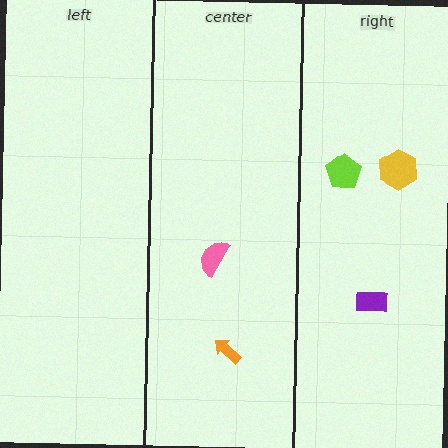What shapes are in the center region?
The orange arrow, the pink semicircle.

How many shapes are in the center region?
2.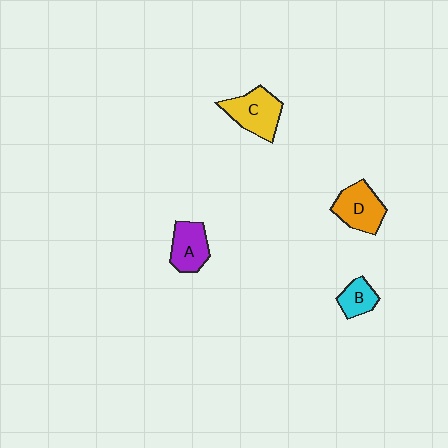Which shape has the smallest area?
Shape B (cyan).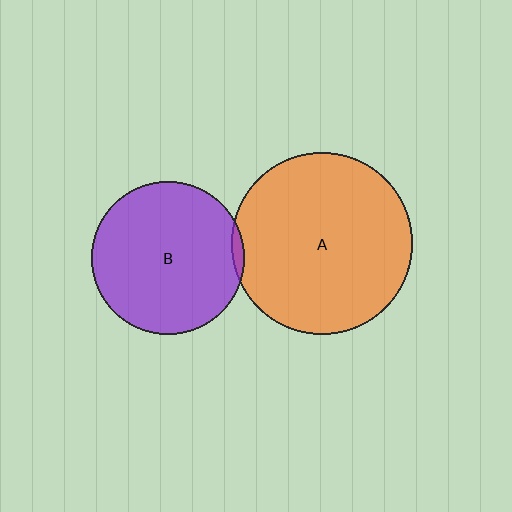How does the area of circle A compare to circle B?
Approximately 1.4 times.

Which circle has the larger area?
Circle A (orange).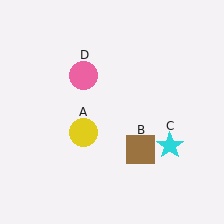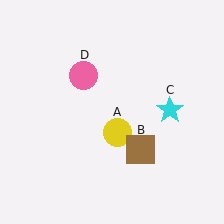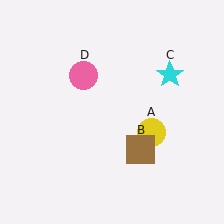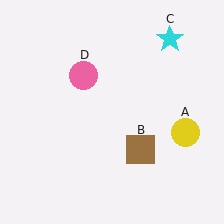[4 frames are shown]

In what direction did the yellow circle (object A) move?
The yellow circle (object A) moved right.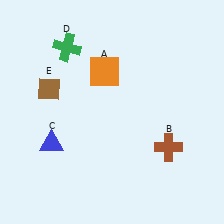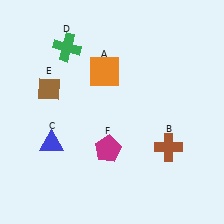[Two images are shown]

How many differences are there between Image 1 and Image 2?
There is 1 difference between the two images.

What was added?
A magenta pentagon (F) was added in Image 2.